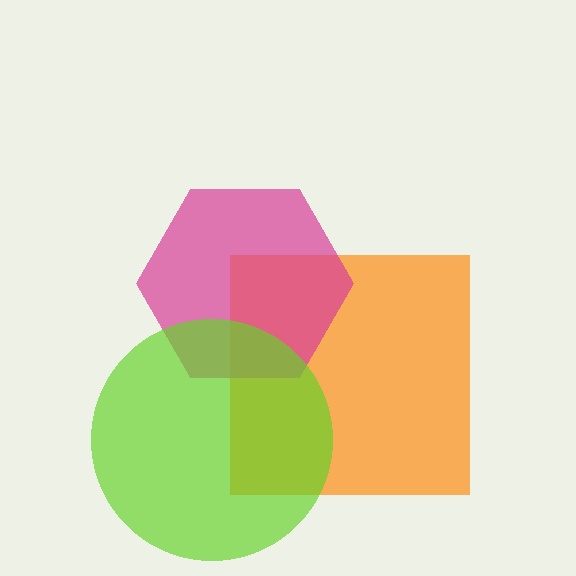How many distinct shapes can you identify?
There are 3 distinct shapes: an orange square, a magenta hexagon, a lime circle.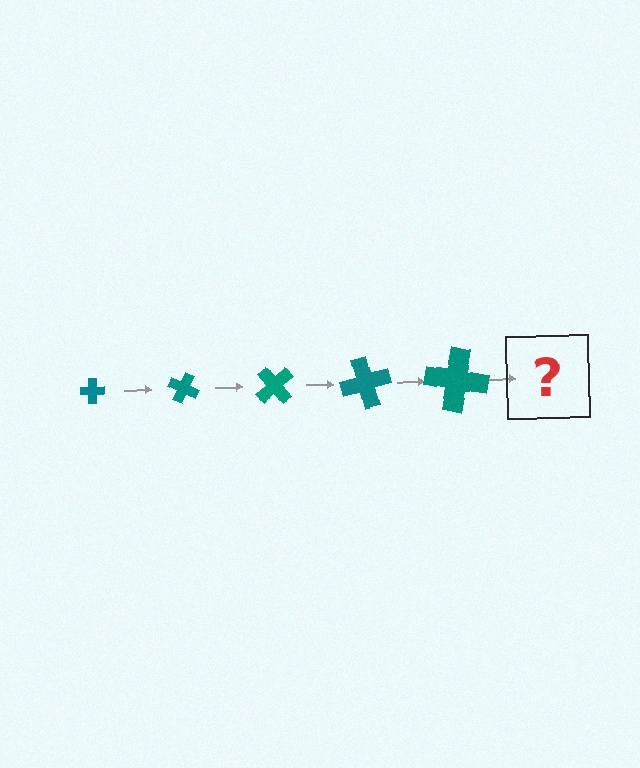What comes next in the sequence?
The next element should be a cross, larger than the previous one and rotated 125 degrees from the start.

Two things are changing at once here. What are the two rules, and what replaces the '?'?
The two rules are that the cross grows larger each step and it rotates 25 degrees each step. The '?' should be a cross, larger than the previous one and rotated 125 degrees from the start.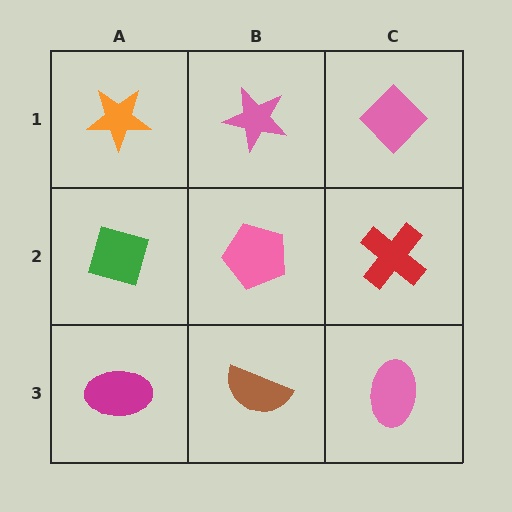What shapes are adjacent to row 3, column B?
A pink pentagon (row 2, column B), a magenta ellipse (row 3, column A), a pink ellipse (row 3, column C).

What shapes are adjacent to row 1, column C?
A red cross (row 2, column C), a pink star (row 1, column B).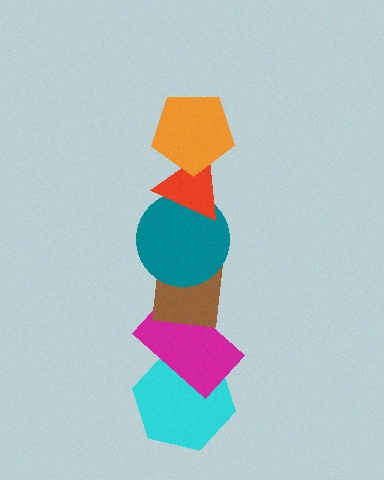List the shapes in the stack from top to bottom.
From top to bottom: the orange pentagon, the red triangle, the teal circle, the brown square, the magenta rectangle, the cyan hexagon.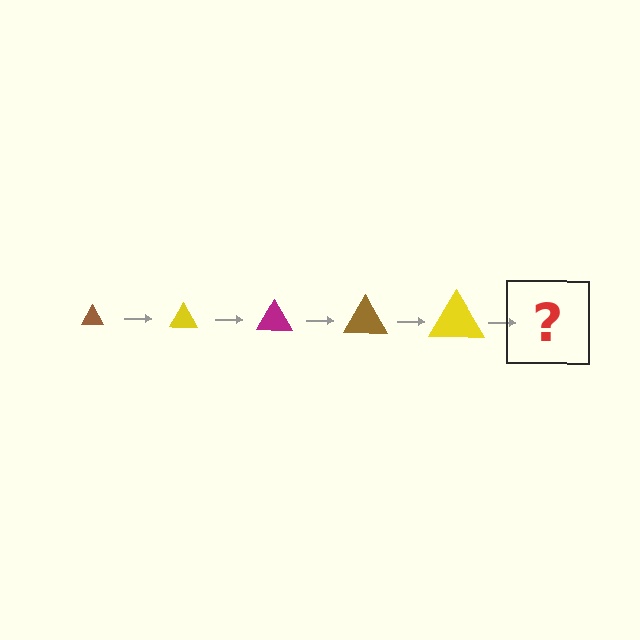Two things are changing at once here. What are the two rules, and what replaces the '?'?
The two rules are that the triangle grows larger each step and the color cycles through brown, yellow, and magenta. The '?' should be a magenta triangle, larger than the previous one.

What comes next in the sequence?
The next element should be a magenta triangle, larger than the previous one.